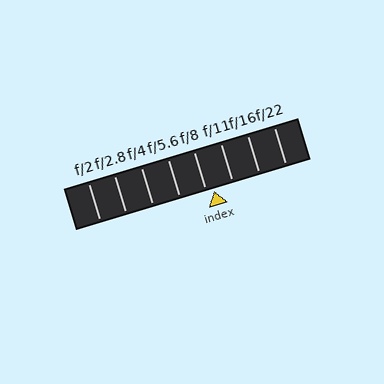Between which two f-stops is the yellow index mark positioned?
The index mark is between f/8 and f/11.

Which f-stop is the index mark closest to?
The index mark is closest to f/8.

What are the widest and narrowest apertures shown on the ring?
The widest aperture shown is f/2 and the narrowest is f/22.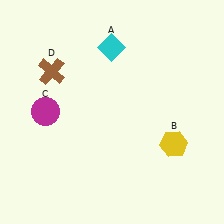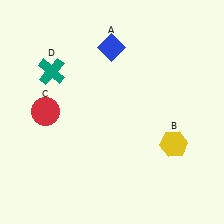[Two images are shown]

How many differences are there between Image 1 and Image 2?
There are 3 differences between the two images.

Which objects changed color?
A changed from cyan to blue. C changed from magenta to red. D changed from brown to teal.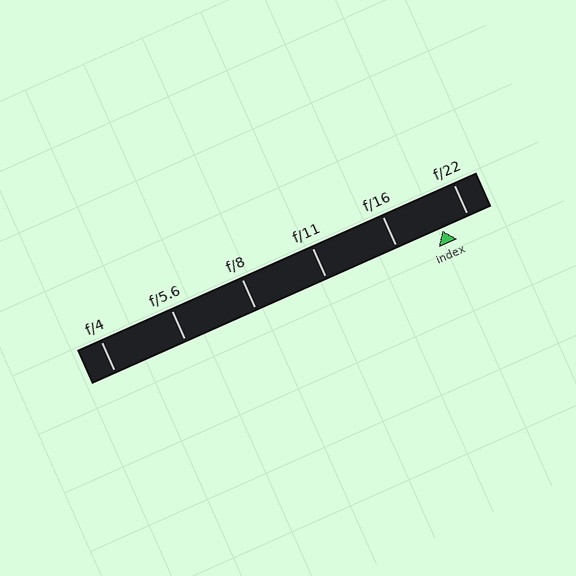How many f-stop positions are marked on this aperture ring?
There are 6 f-stop positions marked.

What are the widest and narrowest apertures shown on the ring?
The widest aperture shown is f/4 and the narrowest is f/22.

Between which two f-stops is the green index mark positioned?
The index mark is between f/16 and f/22.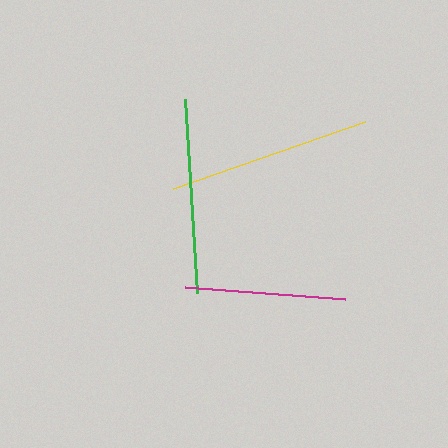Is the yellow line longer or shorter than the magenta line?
The yellow line is longer than the magenta line.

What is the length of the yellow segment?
The yellow segment is approximately 203 pixels long.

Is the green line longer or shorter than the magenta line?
The green line is longer than the magenta line.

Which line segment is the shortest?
The magenta line is the shortest at approximately 160 pixels.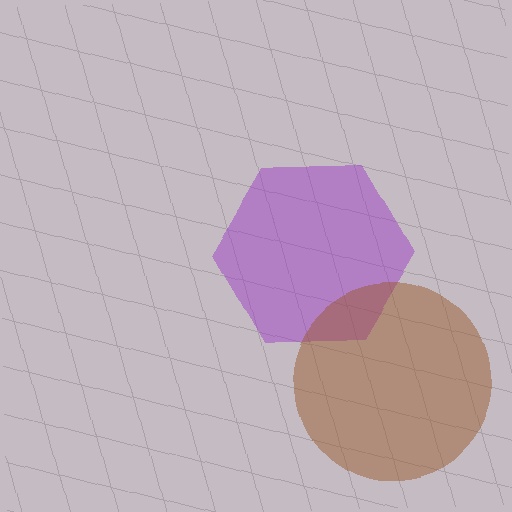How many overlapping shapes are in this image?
There are 2 overlapping shapes in the image.